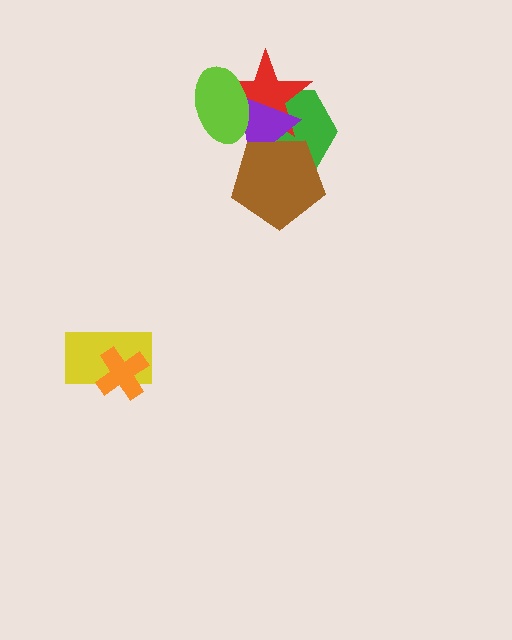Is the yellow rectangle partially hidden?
Yes, it is partially covered by another shape.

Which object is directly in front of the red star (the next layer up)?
The purple triangle is directly in front of the red star.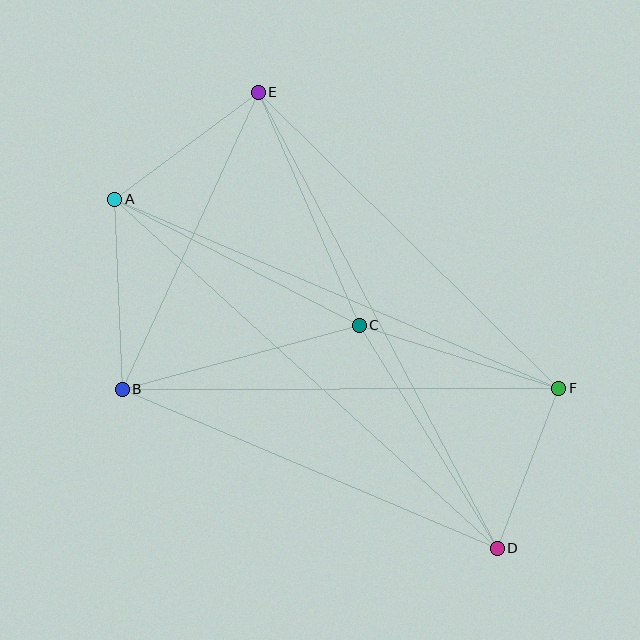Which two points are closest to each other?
Points D and F are closest to each other.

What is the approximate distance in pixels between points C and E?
The distance between C and E is approximately 254 pixels.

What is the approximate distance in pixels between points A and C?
The distance between A and C is approximately 275 pixels.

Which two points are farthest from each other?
Points A and D are farthest from each other.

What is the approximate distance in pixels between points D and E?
The distance between D and E is approximately 515 pixels.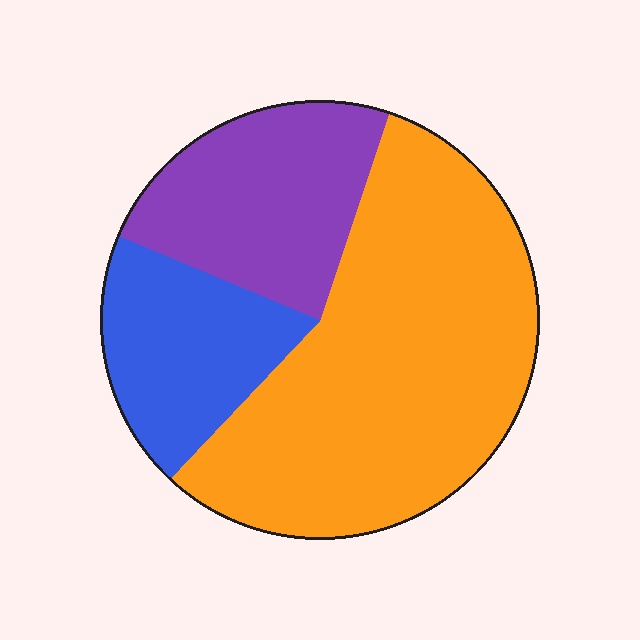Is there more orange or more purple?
Orange.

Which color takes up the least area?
Blue, at roughly 20%.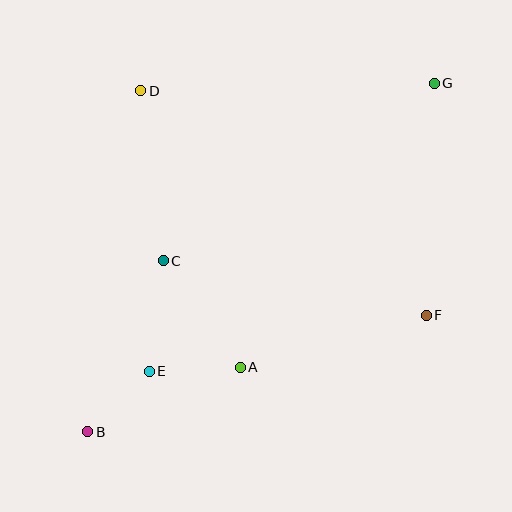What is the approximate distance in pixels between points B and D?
The distance between B and D is approximately 345 pixels.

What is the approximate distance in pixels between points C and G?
The distance between C and G is approximately 324 pixels.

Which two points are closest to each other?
Points B and E are closest to each other.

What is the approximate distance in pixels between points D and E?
The distance between D and E is approximately 281 pixels.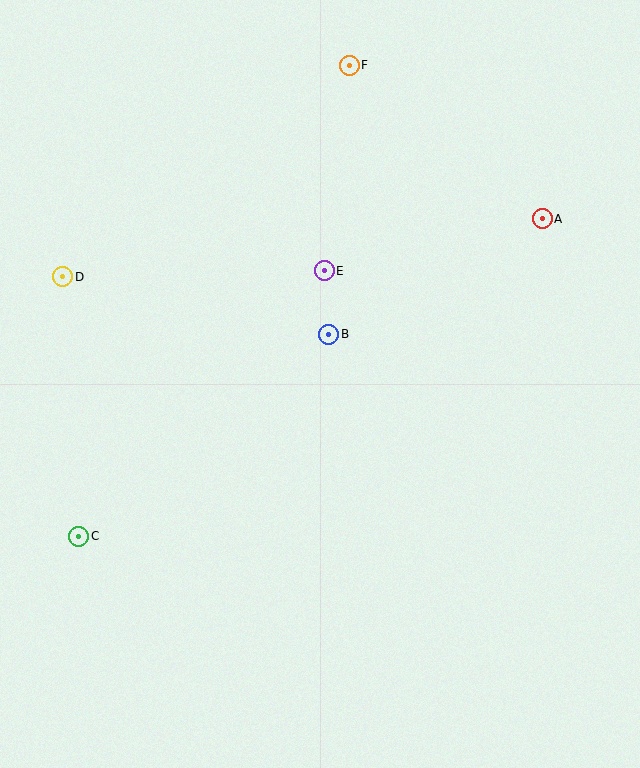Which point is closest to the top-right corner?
Point A is closest to the top-right corner.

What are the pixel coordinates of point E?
Point E is at (324, 271).